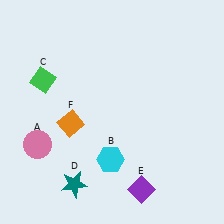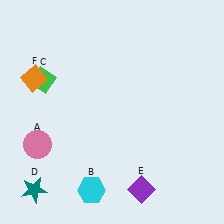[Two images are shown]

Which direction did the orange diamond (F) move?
The orange diamond (F) moved up.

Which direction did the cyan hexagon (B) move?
The cyan hexagon (B) moved down.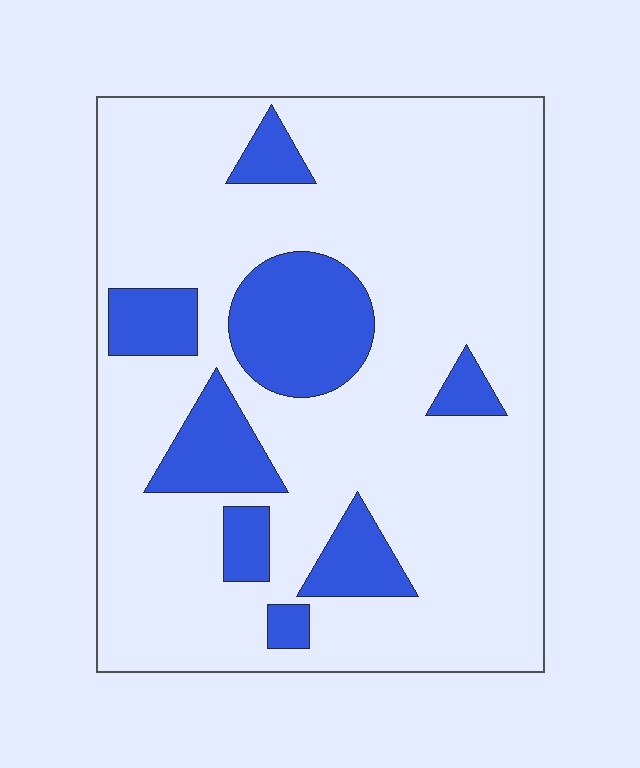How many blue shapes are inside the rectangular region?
8.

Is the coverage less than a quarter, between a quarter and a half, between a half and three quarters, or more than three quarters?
Less than a quarter.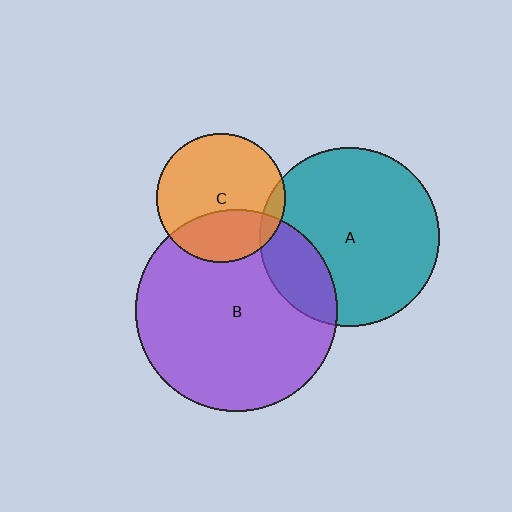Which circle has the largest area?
Circle B (purple).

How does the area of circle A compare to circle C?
Approximately 1.9 times.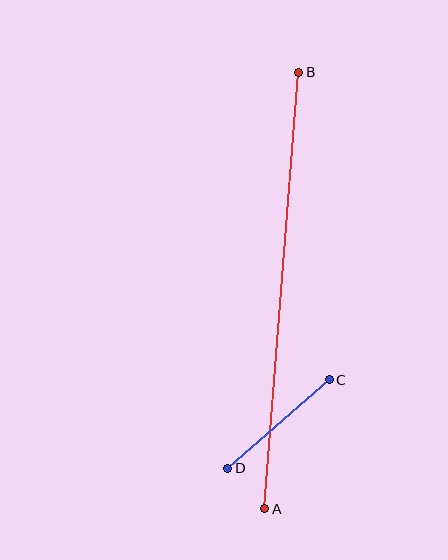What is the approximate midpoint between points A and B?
The midpoint is at approximately (282, 290) pixels.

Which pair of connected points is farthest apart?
Points A and B are farthest apart.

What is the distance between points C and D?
The distance is approximately 134 pixels.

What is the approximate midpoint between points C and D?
The midpoint is at approximately (278, 424) pixels.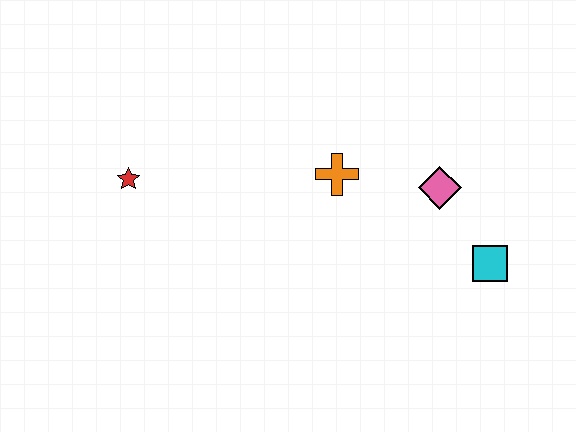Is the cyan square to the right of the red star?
Yes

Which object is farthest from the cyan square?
The red star is farthest from the cyan square.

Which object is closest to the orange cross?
The pink diamond is closest to the orange cross.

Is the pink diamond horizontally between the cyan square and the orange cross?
Yes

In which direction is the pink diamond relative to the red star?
The pink diamond is to the right of the red star.